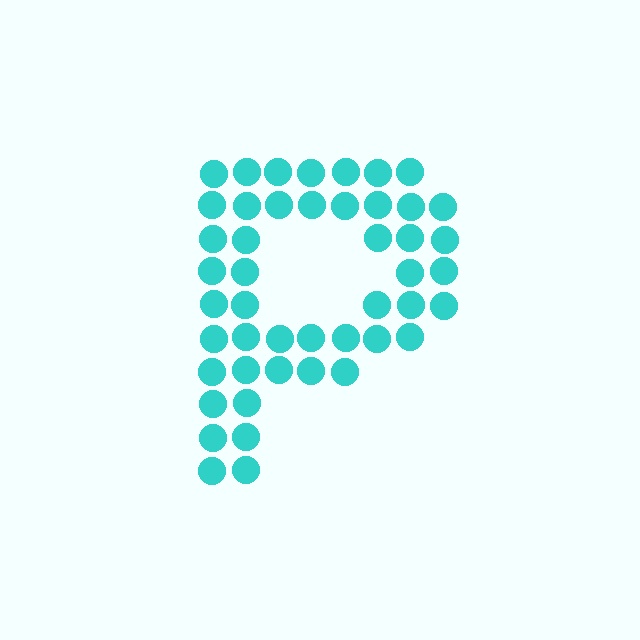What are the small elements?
The small elements are circles.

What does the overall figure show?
The overall figure shows the letter P.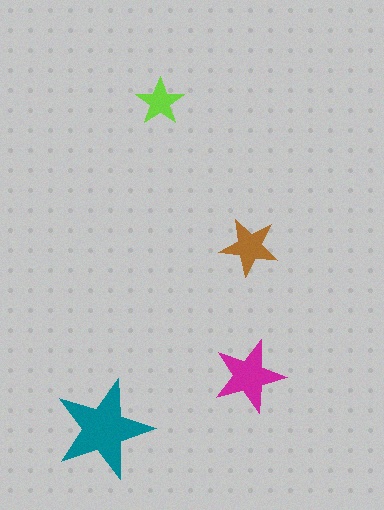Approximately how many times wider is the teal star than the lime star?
About 2 times wider.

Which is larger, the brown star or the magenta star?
The magenta one.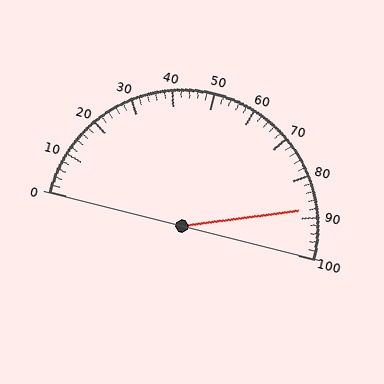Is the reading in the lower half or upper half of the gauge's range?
The reading is in the upper half of the range (0 to 100).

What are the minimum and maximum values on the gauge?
The gauge ranges from 0 to 100.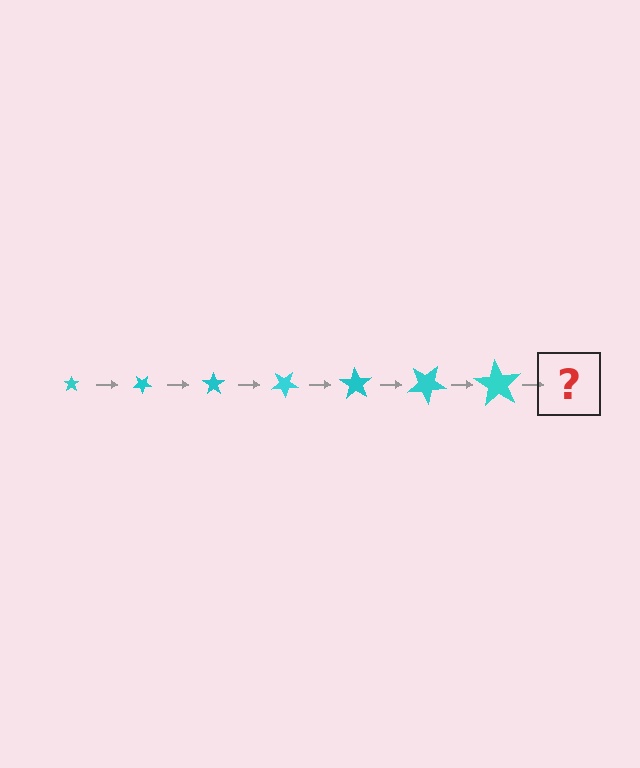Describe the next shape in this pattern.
It should be a star, larger than the previous one and rotated 245 degrees from the start.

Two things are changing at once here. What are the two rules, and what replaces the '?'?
The two rules are that the star grows larger each step and it rotates 35 degrees each step. The '?' should be a star, larger than the previous one and rotated 245 degrees from the start.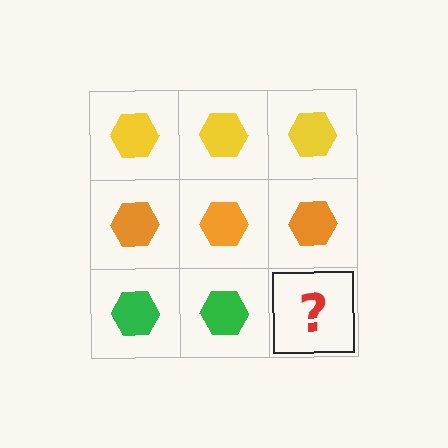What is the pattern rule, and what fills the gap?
The rule is that each row has a consistent color. The gap should be filled with a green hexagon.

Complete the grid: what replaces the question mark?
The question mark should be replaced with a green hexagon.